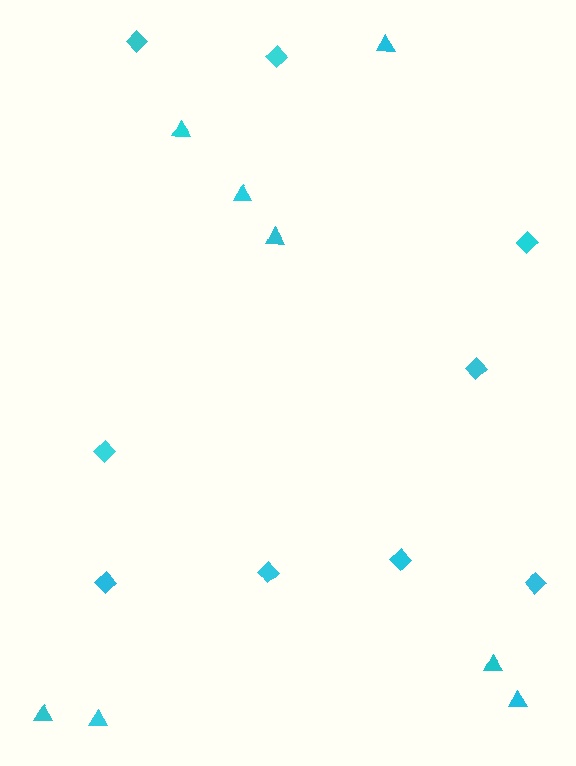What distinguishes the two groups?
There are 2 groups: one group of diamonds (9) and one group of triangles (8).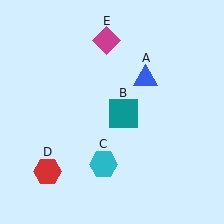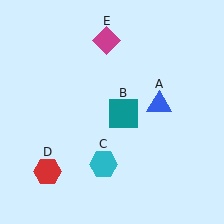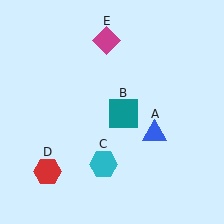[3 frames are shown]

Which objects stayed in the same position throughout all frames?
Teal square (object B) and cyan hexagon (object C) and red hexagon (object D) and magenta diamond (object E) remained stationary.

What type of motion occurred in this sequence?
The blue triangle (object A) rotated clockwise around the center of the scene.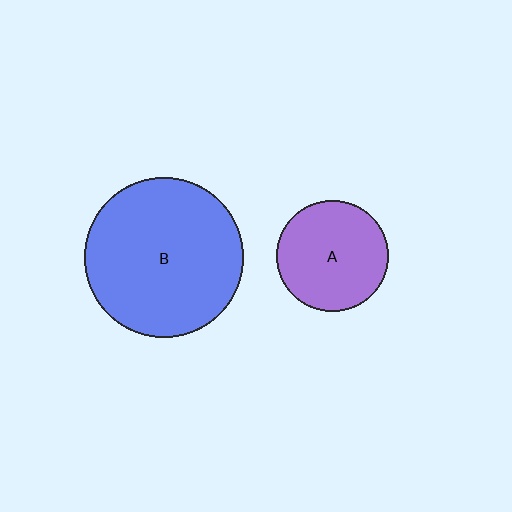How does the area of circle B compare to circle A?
Approximately 2.0 times.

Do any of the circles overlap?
No, none of the circles overlap.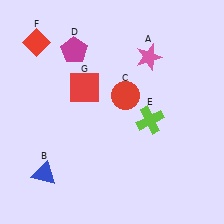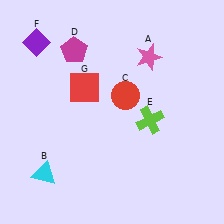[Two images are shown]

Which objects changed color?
B changed from blue to cyan. F changed from red to purple.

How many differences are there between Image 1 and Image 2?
There are 2 differences between the two images.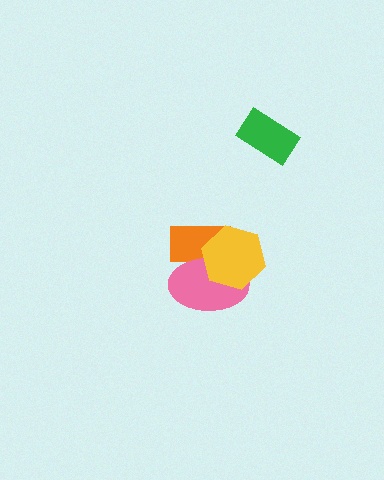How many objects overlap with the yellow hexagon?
2 objects overlap with the yellow hexagon.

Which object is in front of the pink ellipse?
The yellow hexagon is in front of the pink ellipse.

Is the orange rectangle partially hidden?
Yes, it is partially covered by another shape.